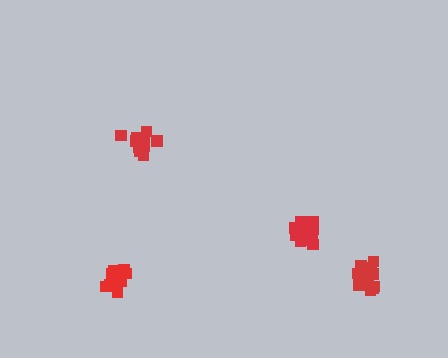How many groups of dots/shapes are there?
There are 4 groups.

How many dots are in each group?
Group 1: 17 dots, Group 2: 12 dots, Group 3: 16 dots, Group 4: 17 dots (62 total).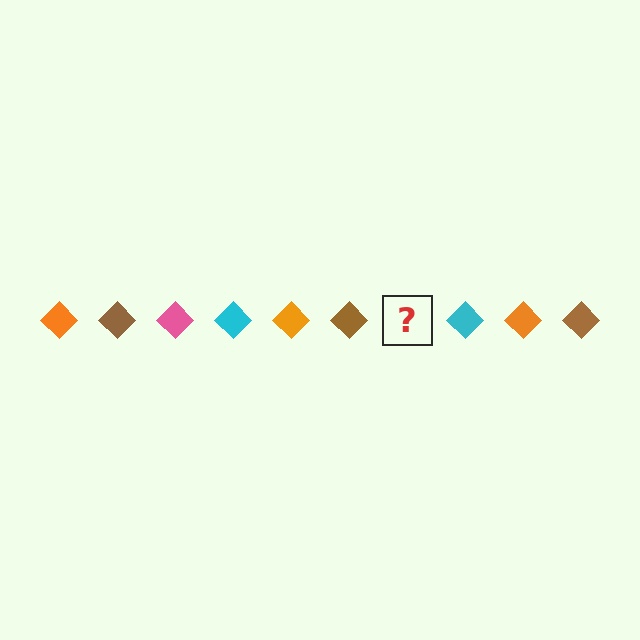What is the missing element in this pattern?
The missing element is a pink diamond.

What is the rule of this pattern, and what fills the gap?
The rule is that the pattern cycles through orange, brown, pink, cyan diamonds. The gap should be filled with a pink diamond.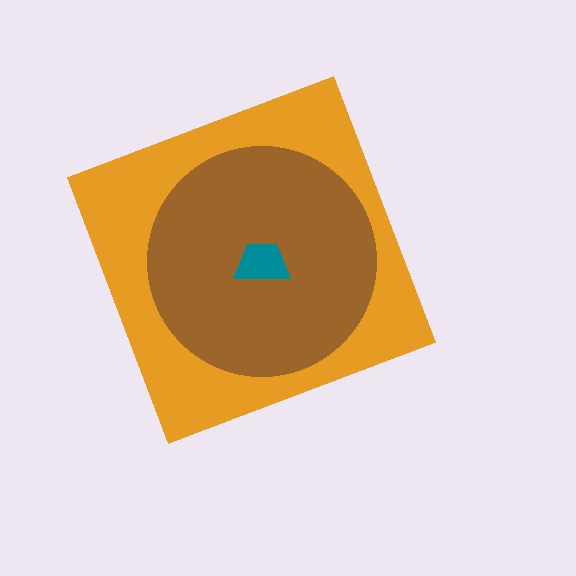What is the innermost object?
The teal trapezoid.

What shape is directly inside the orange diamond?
The brown circle.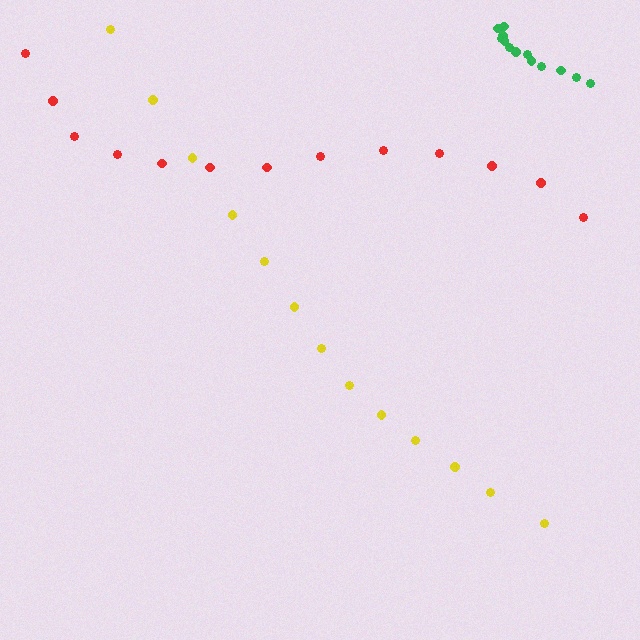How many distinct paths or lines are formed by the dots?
There are 3 distinct paths.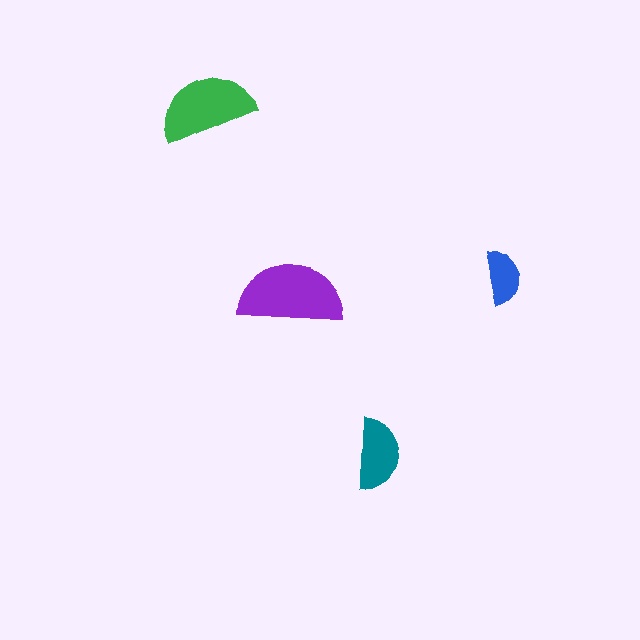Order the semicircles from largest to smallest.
the purple one, the green one, the teal one, the blue one.